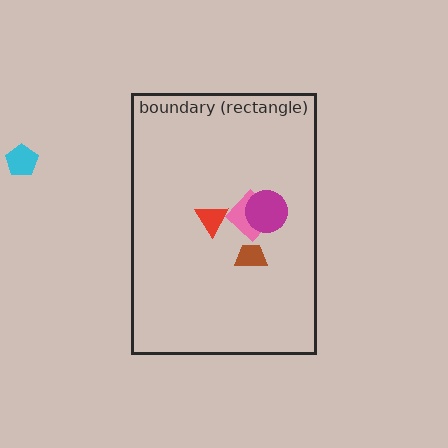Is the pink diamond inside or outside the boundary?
Inside.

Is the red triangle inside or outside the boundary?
Inside.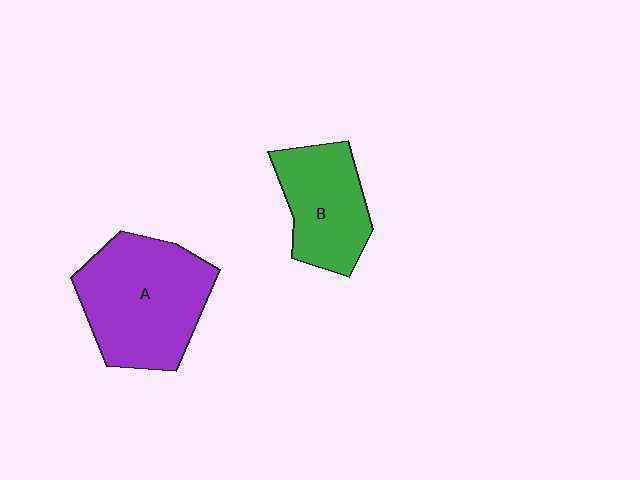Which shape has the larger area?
Shape A (purple).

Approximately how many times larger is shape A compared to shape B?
Approximately 1.5 times.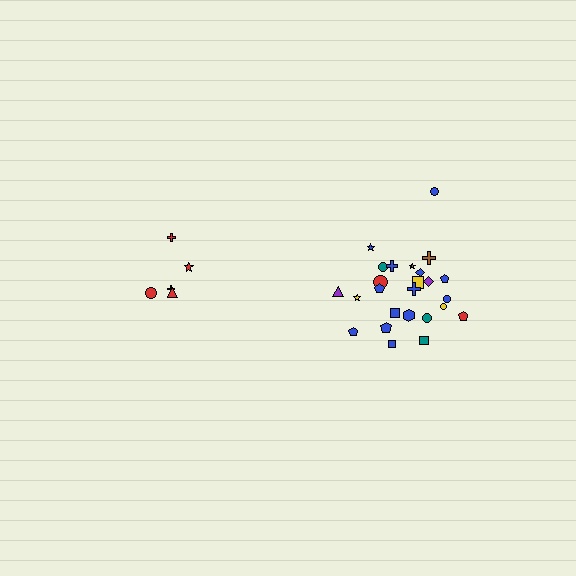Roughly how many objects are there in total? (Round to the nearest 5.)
Roughly 30 objects in total.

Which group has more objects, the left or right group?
The right group.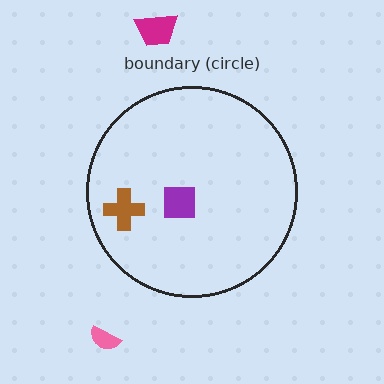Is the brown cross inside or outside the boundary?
Inside.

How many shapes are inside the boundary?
2 inside, 2 outside.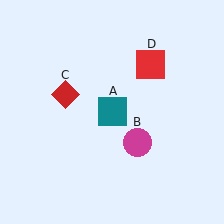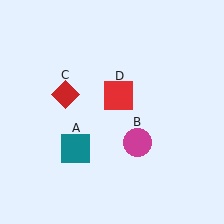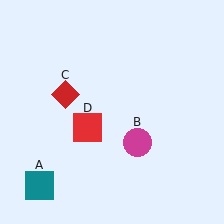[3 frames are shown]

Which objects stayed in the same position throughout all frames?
Magenta circle (object B) and red diamond (object C) remained stationary.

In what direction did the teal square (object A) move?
The teal square (object A) moved down and to the left.